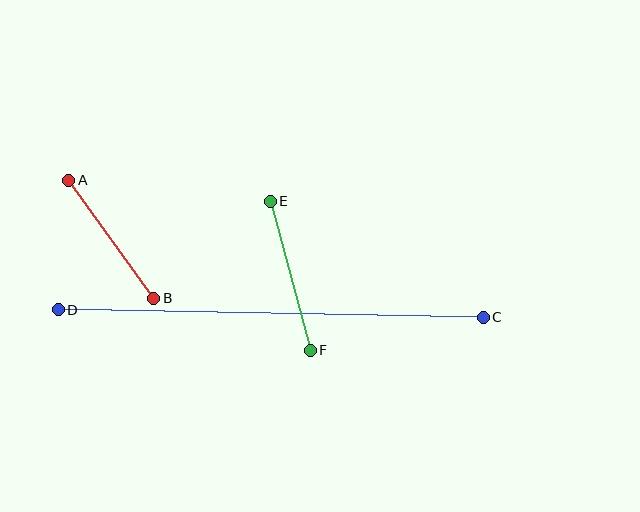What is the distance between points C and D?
The distance is approximately 425 pixels.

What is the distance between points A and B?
The distance is approximately 145 pixels.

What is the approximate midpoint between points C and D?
The midpoint is at approximately (271, 314) pixels.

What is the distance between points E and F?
The distance is approximately 154 pixels.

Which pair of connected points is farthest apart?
Points C and D are farthest apart.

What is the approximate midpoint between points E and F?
The midpoint is at approximately (290, 276) pixels.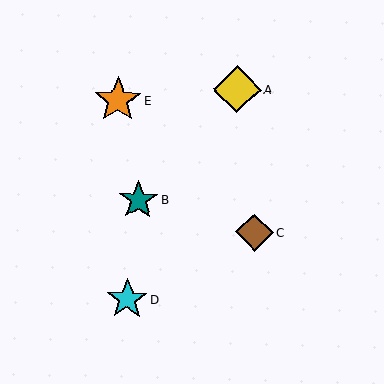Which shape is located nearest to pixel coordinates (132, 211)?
The teal star (labeled B) at (138, 200) is nearest to that location.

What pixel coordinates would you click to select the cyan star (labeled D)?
Click at (127, 299) to select the cyan star D.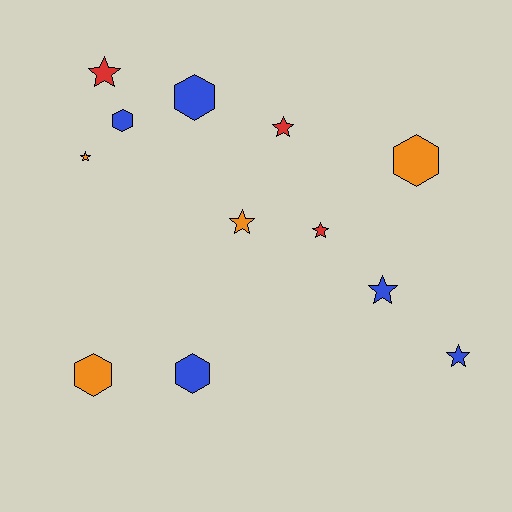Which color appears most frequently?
Blue, with 5 objects.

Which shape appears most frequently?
Star, with 7 objects.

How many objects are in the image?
There are 12 objects.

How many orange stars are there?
There are 2 orange stars.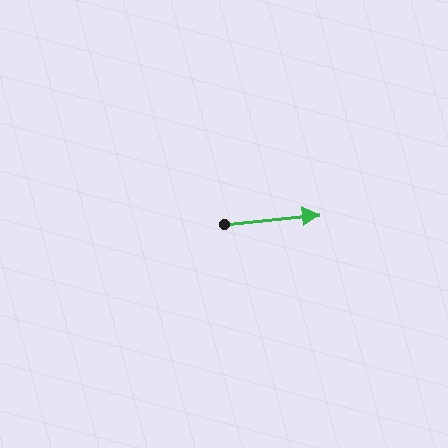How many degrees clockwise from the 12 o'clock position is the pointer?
Approximately 84 degrees.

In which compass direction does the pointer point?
East.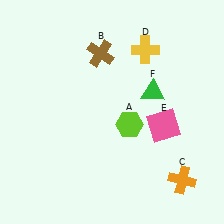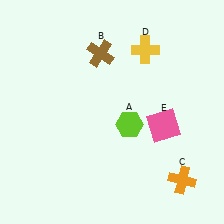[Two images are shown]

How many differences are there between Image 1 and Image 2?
There is 1 difference between the two images.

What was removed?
The green triangle (F) was removed in Image 2.